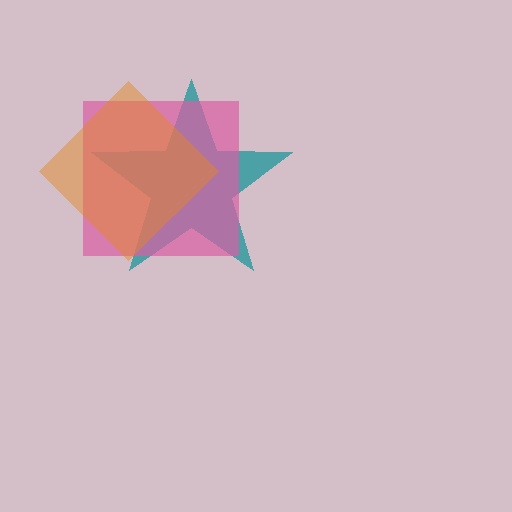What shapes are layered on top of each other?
The layered shapes are: a teal star, a pink square, an orange diamond.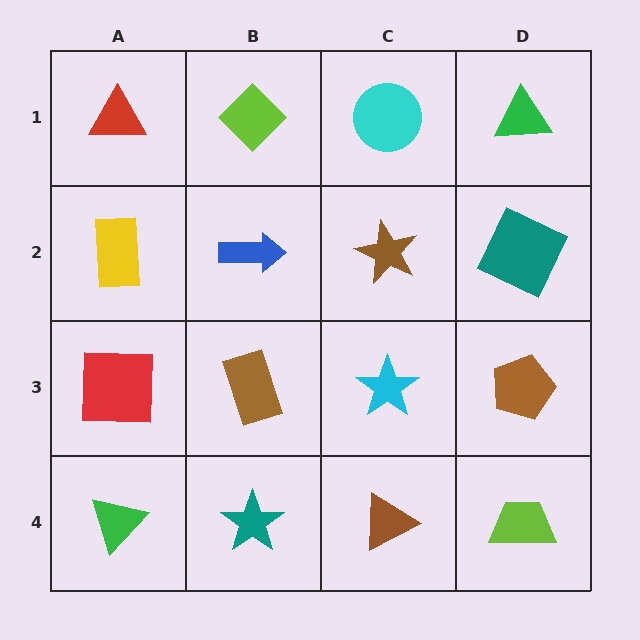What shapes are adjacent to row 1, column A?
A yellow rectangle (row 2, column A), a lime diamond (row 1, column B).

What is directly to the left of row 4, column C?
A teal star.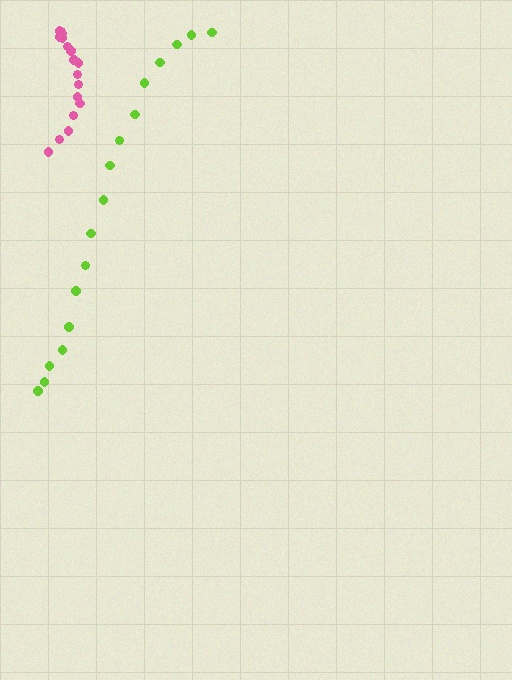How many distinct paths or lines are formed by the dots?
There are 2 distinct paths.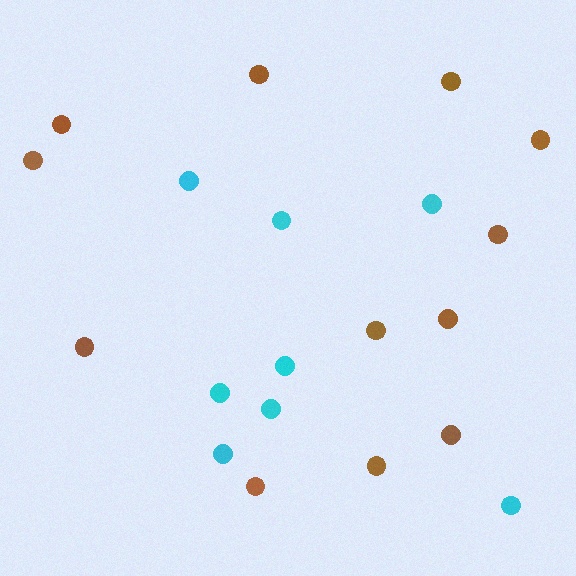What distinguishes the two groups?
There are 2 groups: one group of cyan circles (8) and one group of brown circles (12).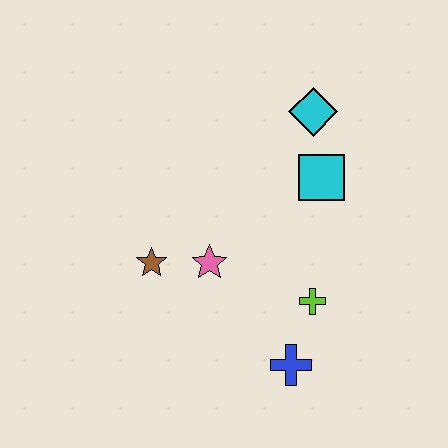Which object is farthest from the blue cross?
The cyan diamond is farthest from the blue cross.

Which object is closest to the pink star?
The brown star is closest to the pink star.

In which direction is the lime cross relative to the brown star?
The lime cross is to the right of the brown star.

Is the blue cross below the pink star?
Yes